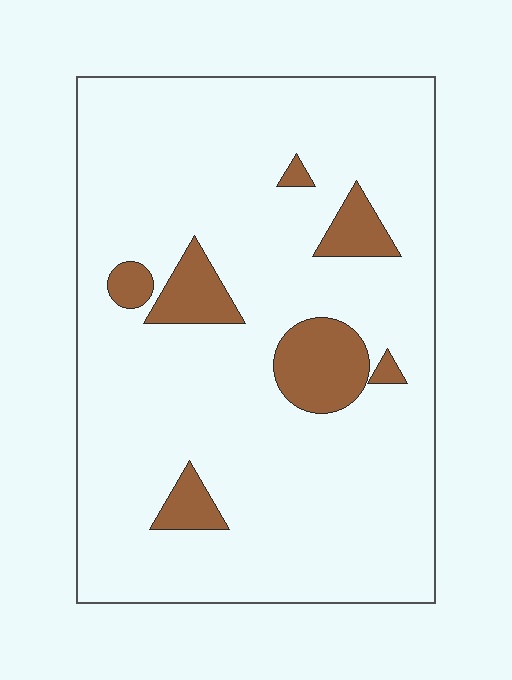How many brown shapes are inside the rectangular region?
7.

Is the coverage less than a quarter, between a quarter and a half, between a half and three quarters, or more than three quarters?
Less than a quarter.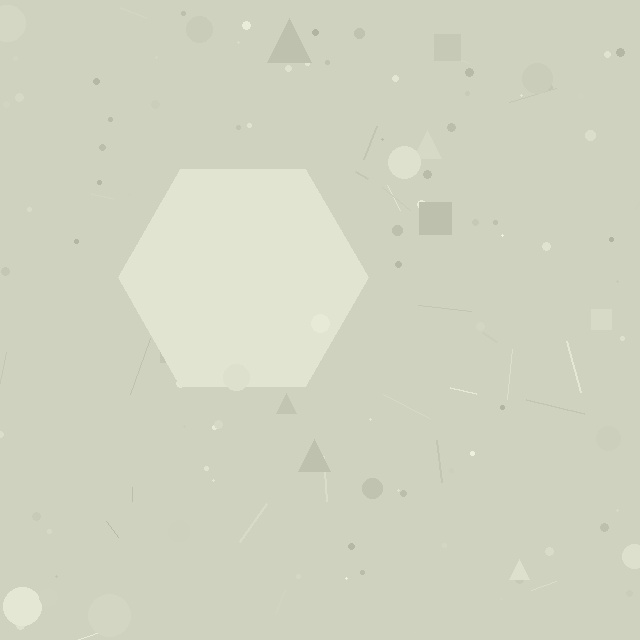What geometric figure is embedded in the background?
A hexagon is embedded in the background.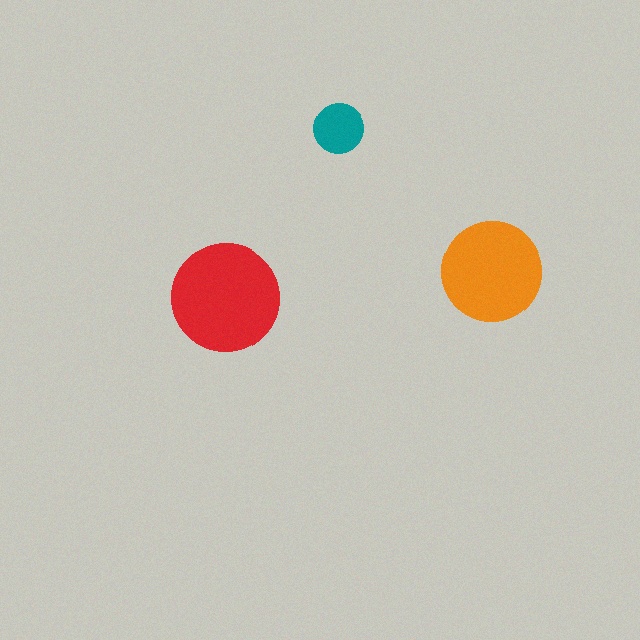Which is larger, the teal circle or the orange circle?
The orange one.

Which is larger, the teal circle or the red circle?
The red one.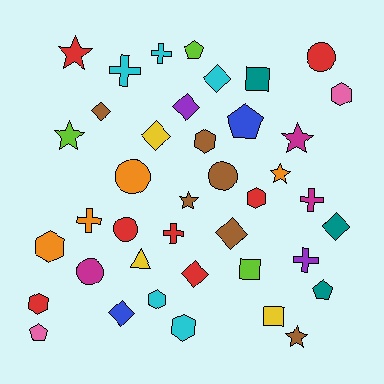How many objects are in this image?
There are 40 objects.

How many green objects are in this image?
There are no green objects.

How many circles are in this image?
There are 5 circles.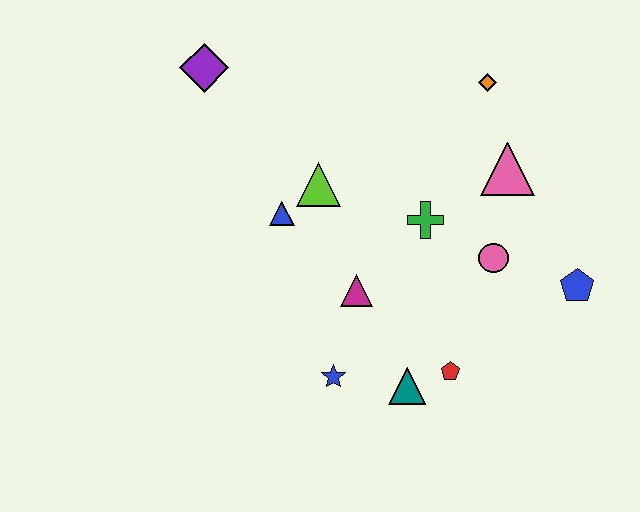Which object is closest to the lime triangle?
The blue triangle is closest to the lime triangle.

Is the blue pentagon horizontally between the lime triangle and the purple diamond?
No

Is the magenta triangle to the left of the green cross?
Yes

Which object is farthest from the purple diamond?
The blue pentagon is farthest from the purple diamond.